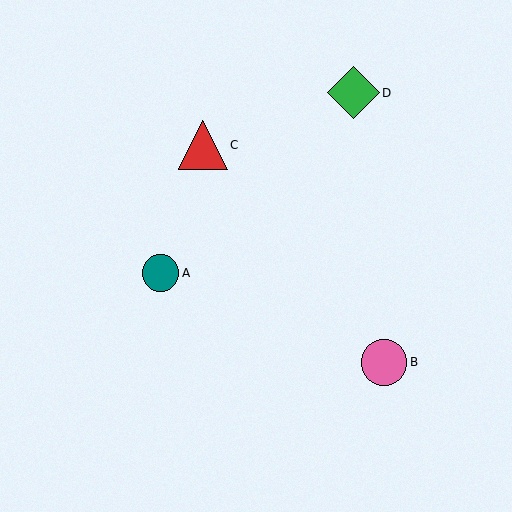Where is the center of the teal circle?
The center of the teal circle is at (161, 273).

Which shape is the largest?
The green diamond (labeled D) is the largest.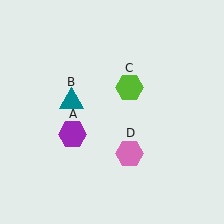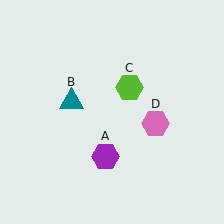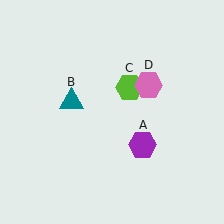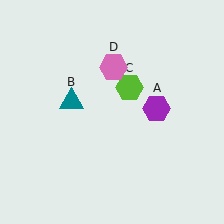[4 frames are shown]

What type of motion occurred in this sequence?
The purple hexagon (object A), pink hexagon (object D) rotated counterclockwise around the center of the scene.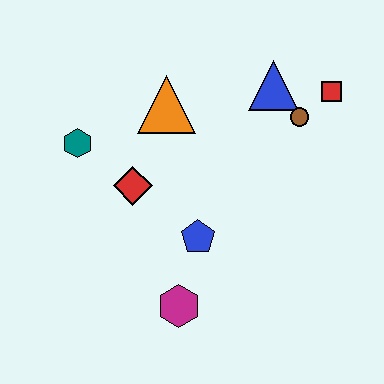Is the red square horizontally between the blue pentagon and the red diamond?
No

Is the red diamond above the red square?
No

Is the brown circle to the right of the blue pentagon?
Yes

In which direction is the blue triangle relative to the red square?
The blue triangle is to the left of the red square.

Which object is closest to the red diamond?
The teal hexagon is closest to the red diamond.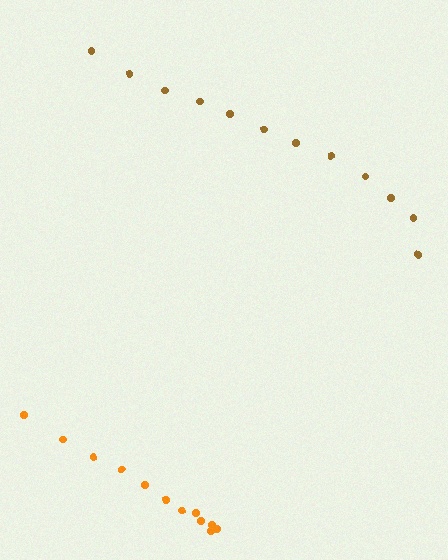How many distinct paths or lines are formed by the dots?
There are 2 distinct paths.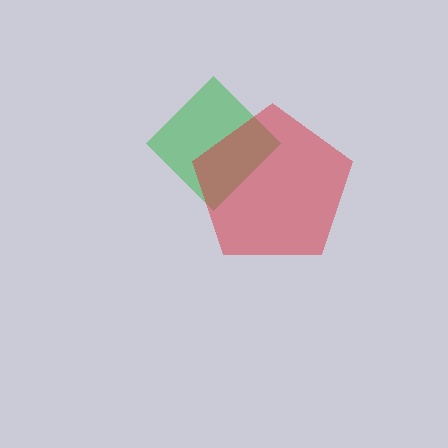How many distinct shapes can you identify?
There are 2 distinct shapes: a green diamond, a red pentagon.